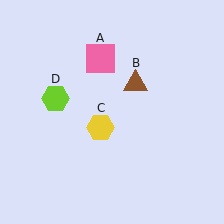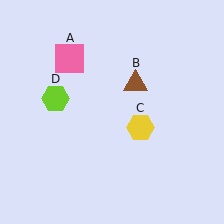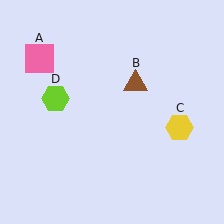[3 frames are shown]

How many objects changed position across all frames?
2 objects changed position: pink square (object A), yellow hexagon (object C).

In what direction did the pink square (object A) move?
The pink square (object A) moved left.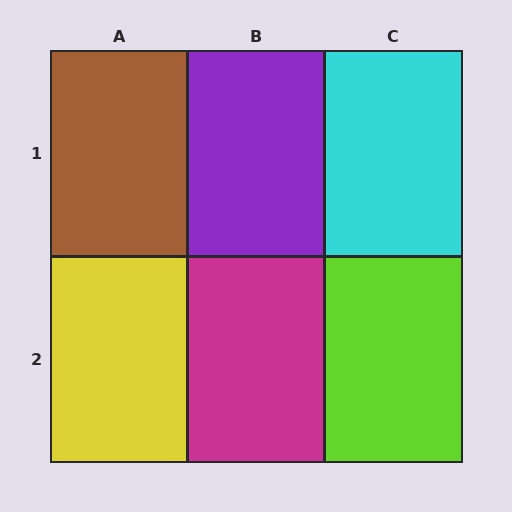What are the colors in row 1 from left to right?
Brown, purple, cyan.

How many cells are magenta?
1 cell is magenta.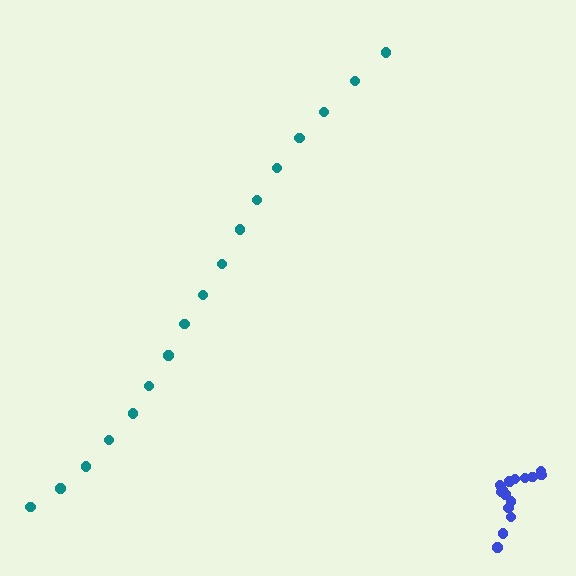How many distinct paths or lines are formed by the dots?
There are 2 distinct paths.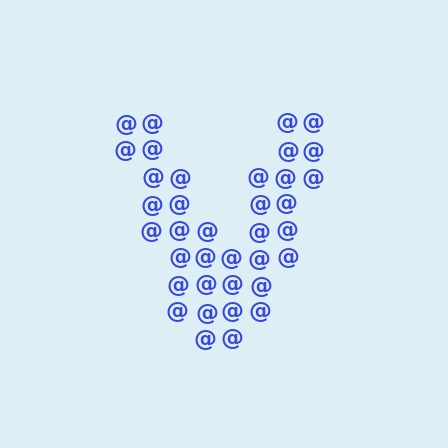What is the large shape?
The large shape is the letter V.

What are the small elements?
The small elements are at signs.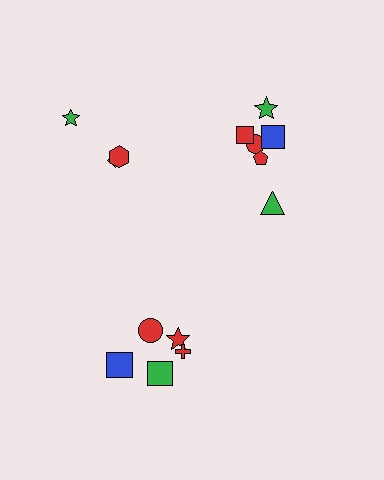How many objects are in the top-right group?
There are 6 objects.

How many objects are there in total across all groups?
There are 14 objects.